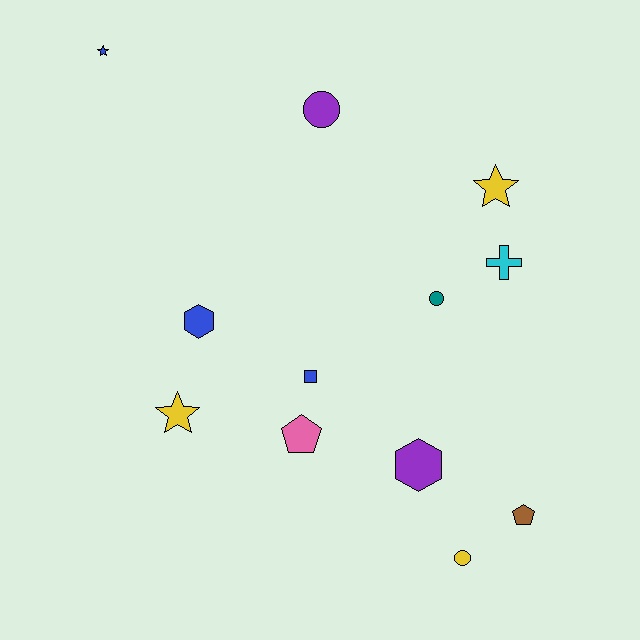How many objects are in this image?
There are 12 objects.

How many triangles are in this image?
There are no triangles.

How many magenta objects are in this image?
There are no magenta objects.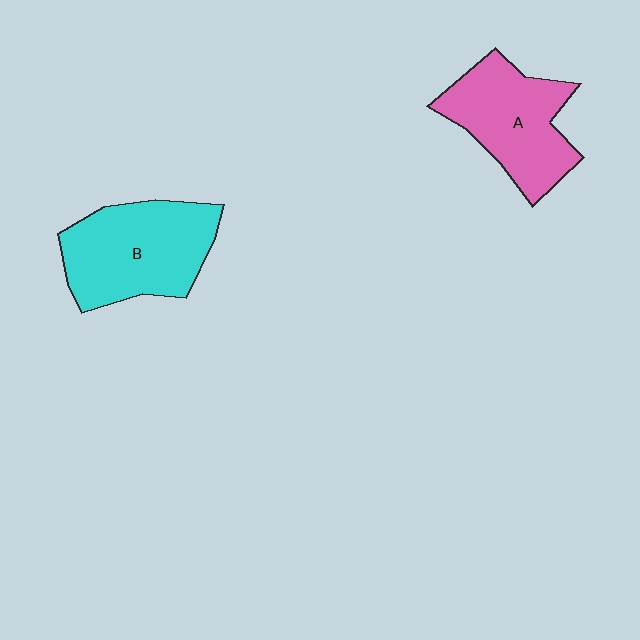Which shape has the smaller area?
Shape A (pink).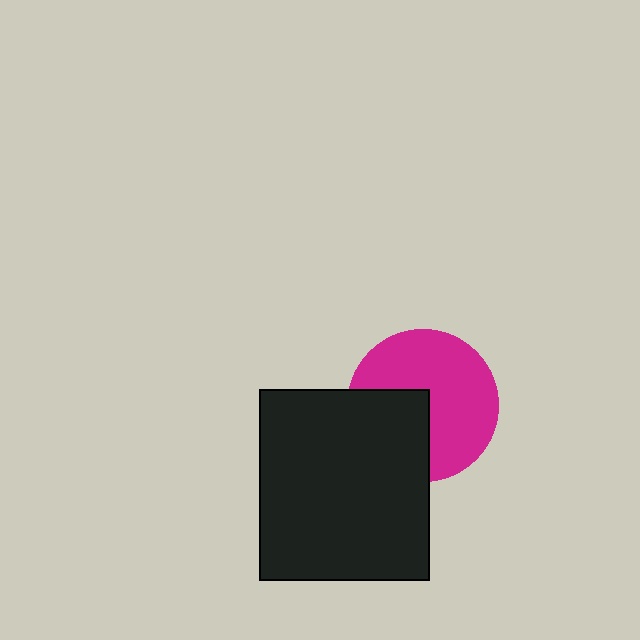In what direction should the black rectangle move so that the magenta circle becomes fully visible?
The black rectangle should move toward the lower-left. That is the shortest direction to clear the overlap and leave the magenta circle fully visible.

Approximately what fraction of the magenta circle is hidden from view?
Roughly 35% of the magenta circle is hidden behind the black rectangle.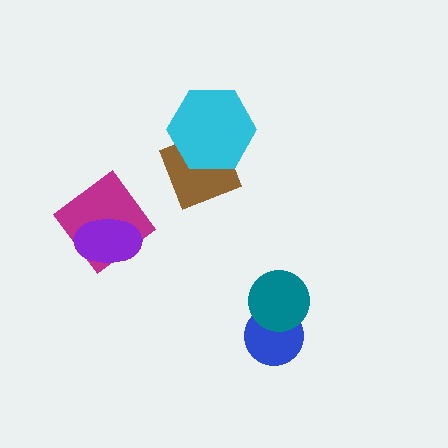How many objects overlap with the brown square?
1 object overlaps with the brown square.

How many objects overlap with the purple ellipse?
1 object overlaps with the purple ellipse.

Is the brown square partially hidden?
Yes, it is partially covered by another shape.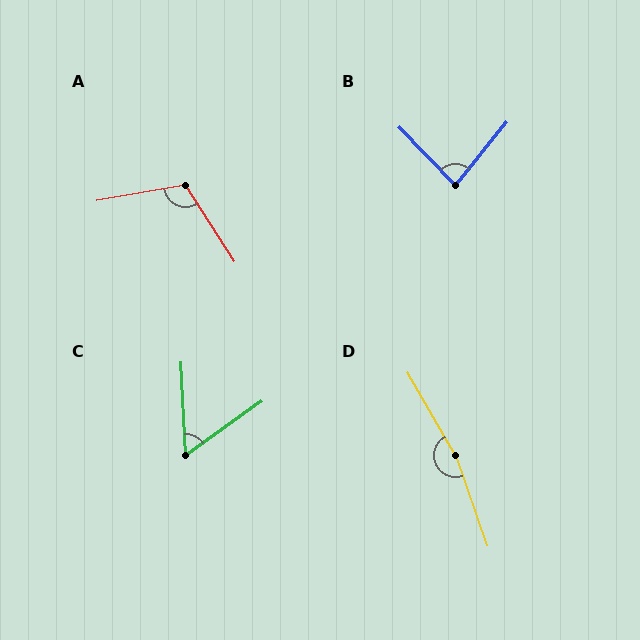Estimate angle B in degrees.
Approximately 83 degrees.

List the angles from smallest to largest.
C (57°), B (83°), A (113°), D (170°).